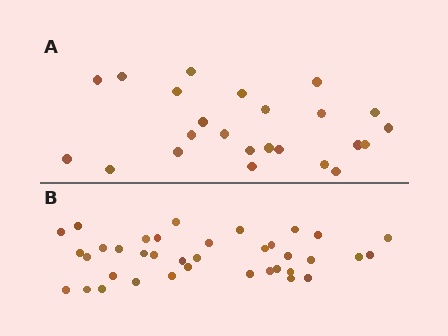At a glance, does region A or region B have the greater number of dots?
Region B (the bottom region) has more dots.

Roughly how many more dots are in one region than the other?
Region B has approximately 15 more dots than region A.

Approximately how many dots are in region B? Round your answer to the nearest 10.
About 40 dots. (The exact count is 37, which rounds to 40.)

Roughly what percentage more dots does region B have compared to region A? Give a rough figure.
About 55% more.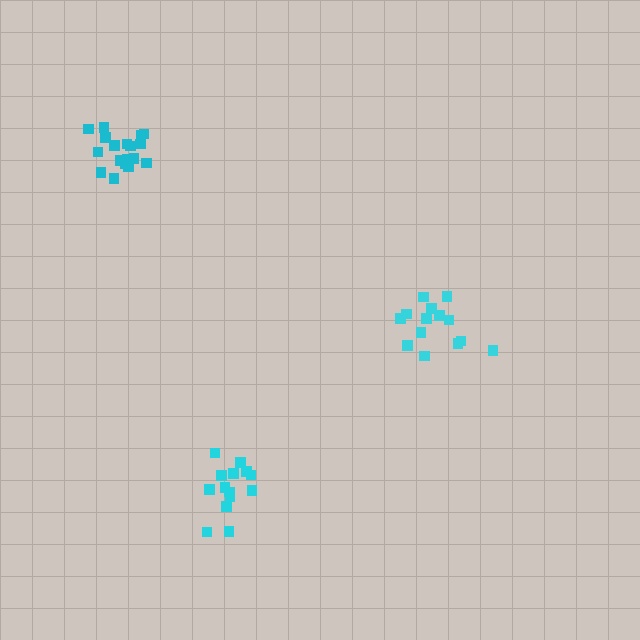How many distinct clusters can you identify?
There are 3 distinct clusters.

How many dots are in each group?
Group 1: 14 dots, Group 2: 14 dots, Group 3: 18 dots (46 total).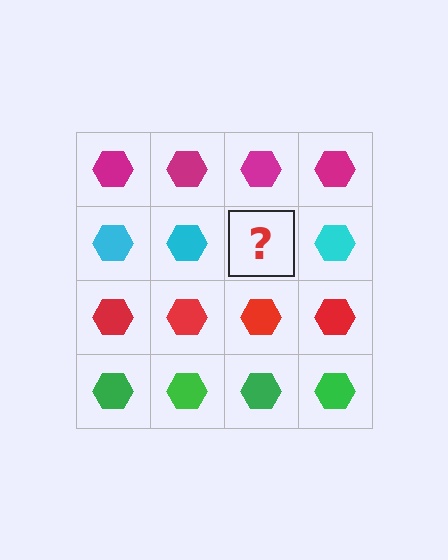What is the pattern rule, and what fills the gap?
The rule is that each row has a consistent color. The gap should be filled with a cyan hexagon.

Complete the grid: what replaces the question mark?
The question mark should be replaced with a cyan hexagon.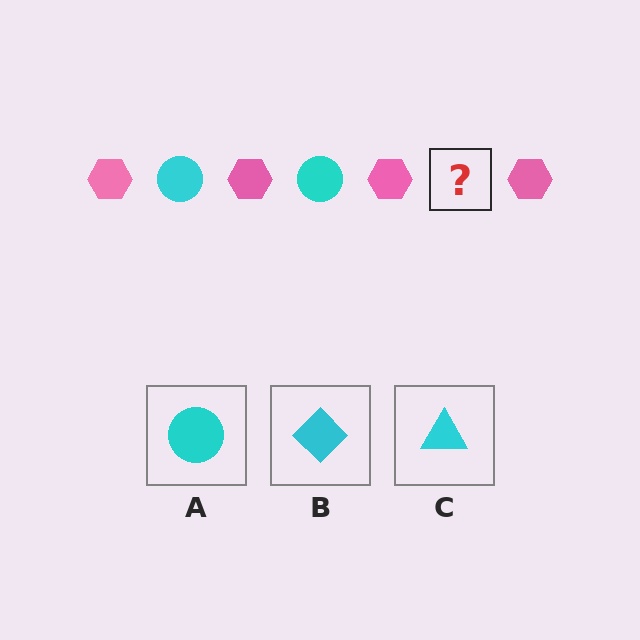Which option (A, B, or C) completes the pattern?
A.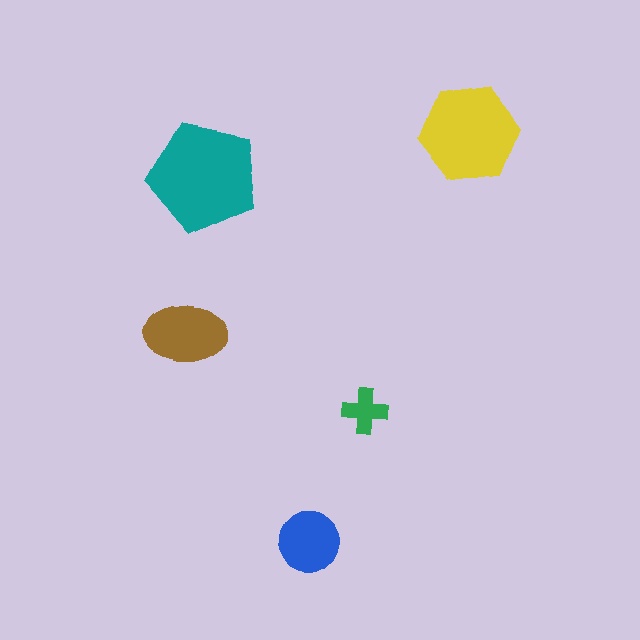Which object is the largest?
The teal pentagon.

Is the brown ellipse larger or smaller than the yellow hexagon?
Smaller.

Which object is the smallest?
The green cross.